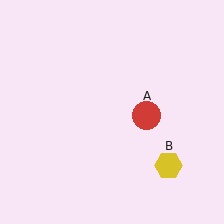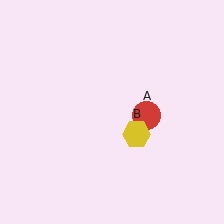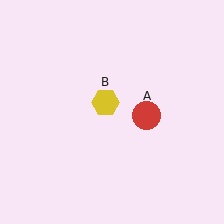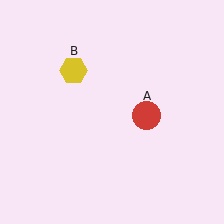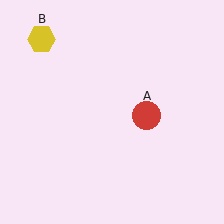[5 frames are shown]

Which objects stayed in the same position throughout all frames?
Red circle (object A) remained stationary.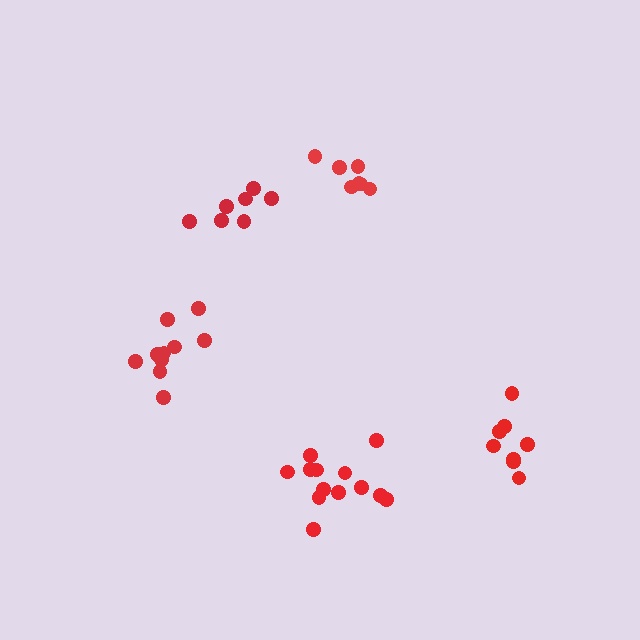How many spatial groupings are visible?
There are 5 spatial groupings.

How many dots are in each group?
Group 1: 7 dots, Group 2: 13 dots, Group 3: 8 dots, Group 4: 10 dots, Group 5: 7 dots (45 total).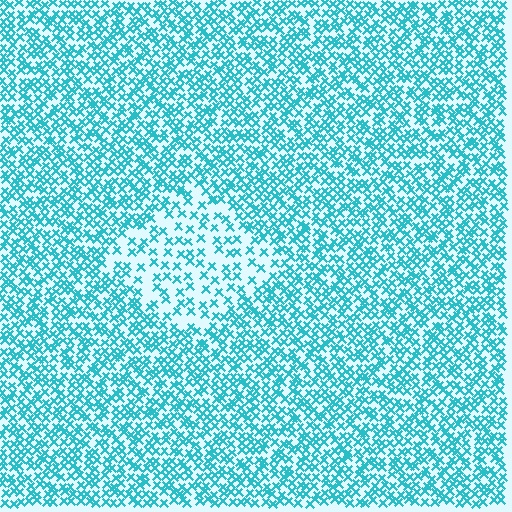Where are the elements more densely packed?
The elements are more densely packed outside the diamond boundary.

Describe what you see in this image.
The image contains small cyan elements arranged at two different densities. A diamond-shaped region is visible where the elements are less densely packed than the surrounding area.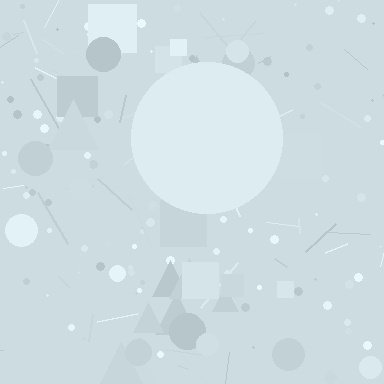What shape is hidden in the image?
A circle is hidden in the image.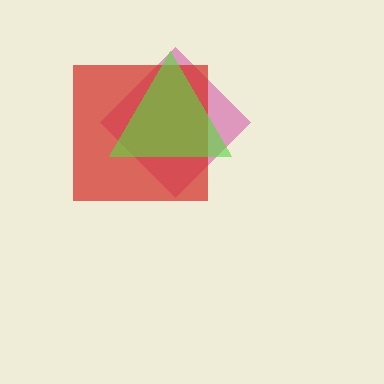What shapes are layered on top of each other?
The layered shapes are: a magenta diamond, a red square, a lime triangle.